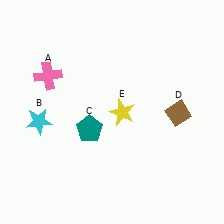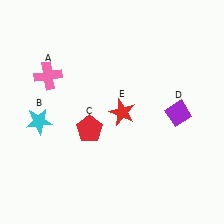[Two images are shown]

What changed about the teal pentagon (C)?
In Image 1, C is teal. In Image 2, it changed to red.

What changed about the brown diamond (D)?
In Image 1, D is brown. In Image 2, it changed to purple.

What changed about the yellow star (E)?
In Image 1, E is yellow. In Image 2, it changed to red.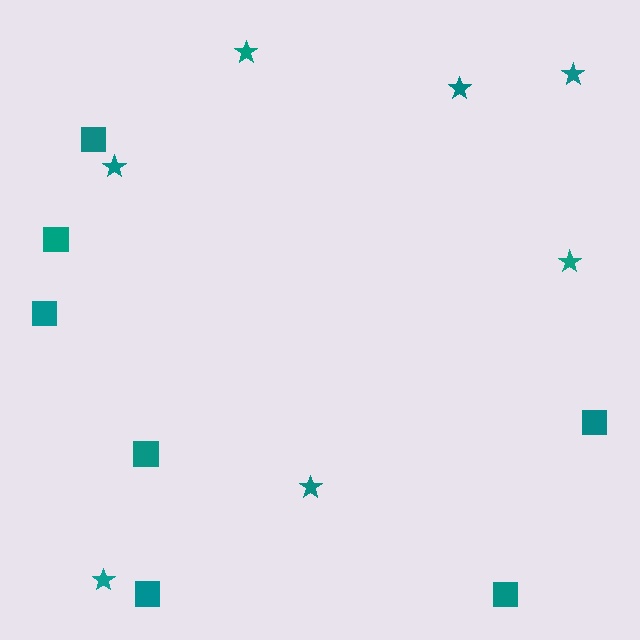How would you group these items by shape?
There are 2 groups: one group of squares (7) and one group of stars (7).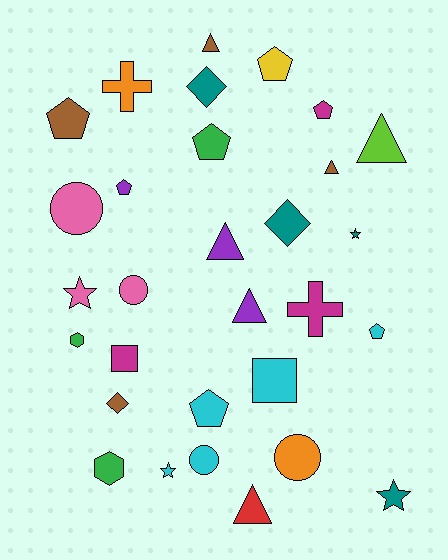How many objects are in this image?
There are 30 objects.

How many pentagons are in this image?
There are 7 pentagons.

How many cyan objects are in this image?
There are 5 cyan objects.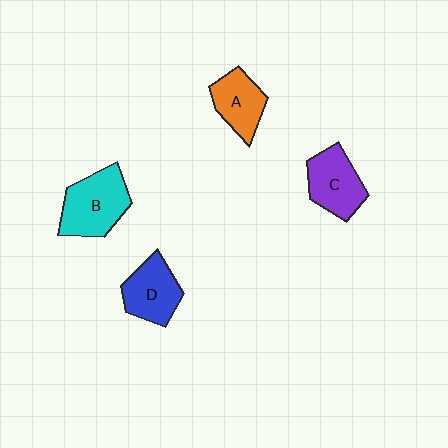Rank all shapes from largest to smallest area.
From largest to smallest: B (cyan), C (purple), D (blue), A (orange).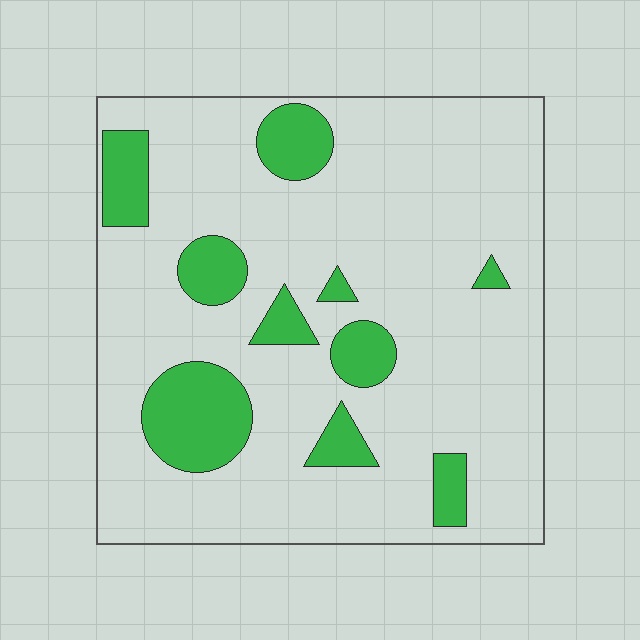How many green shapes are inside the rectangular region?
10.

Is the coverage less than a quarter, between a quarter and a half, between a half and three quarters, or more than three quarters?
Less than a quarter.